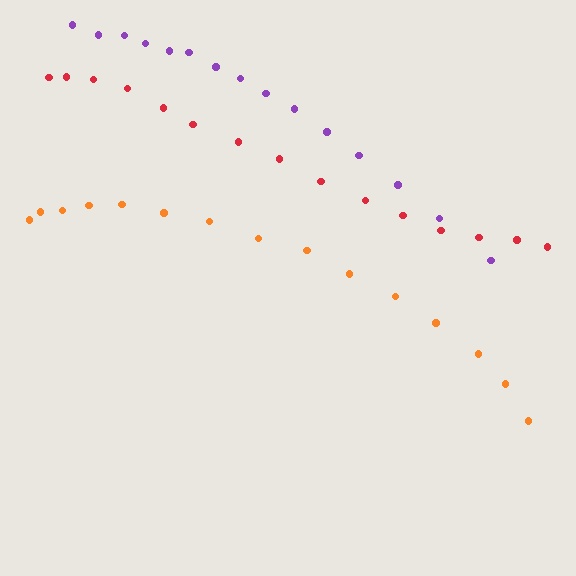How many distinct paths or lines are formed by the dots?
There are 3 distinct paths.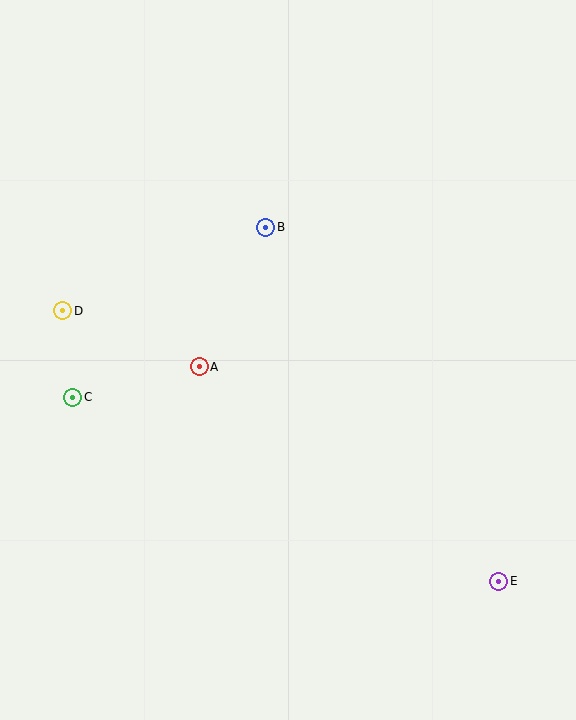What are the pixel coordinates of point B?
Point B is at (266, 227).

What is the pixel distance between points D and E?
The distance between D and E is 513 pixels.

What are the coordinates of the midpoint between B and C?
The midpoint between B and C is at (169, 312).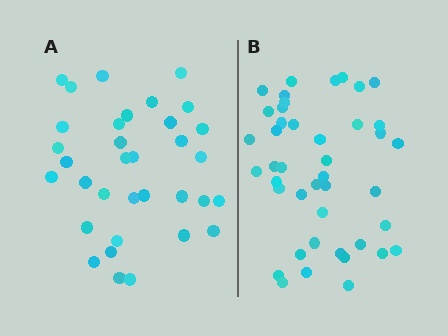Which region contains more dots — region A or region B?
Region B (the right region) has more dots.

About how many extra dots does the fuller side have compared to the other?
Region B has roughly 8 or so more dots than region A.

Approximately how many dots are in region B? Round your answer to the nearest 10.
About 40 dots. (The exact count is 43, which rounds to 40.)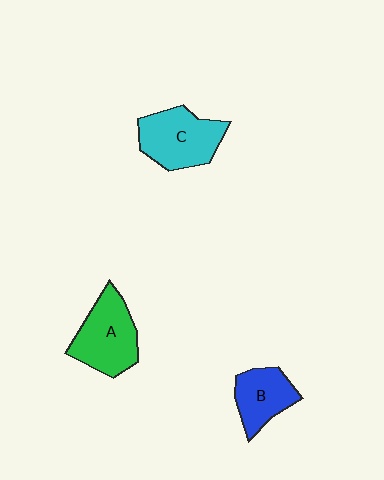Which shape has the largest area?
Shape C (cyan).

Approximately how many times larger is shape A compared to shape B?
Approximately 1.3 times.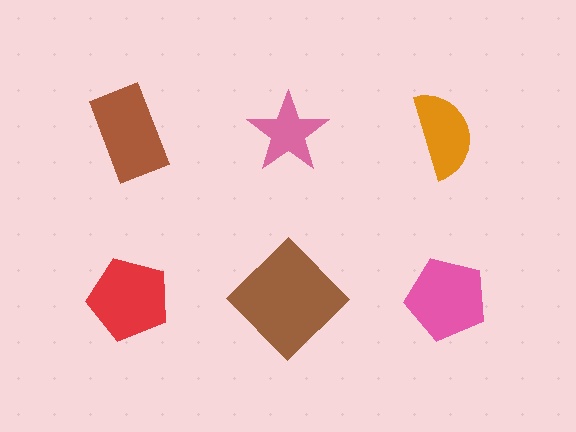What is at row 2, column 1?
A red pentagon.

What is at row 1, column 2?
A pink star.